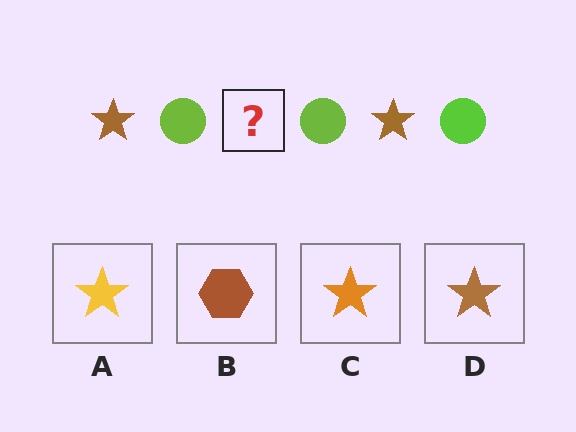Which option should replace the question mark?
Option D.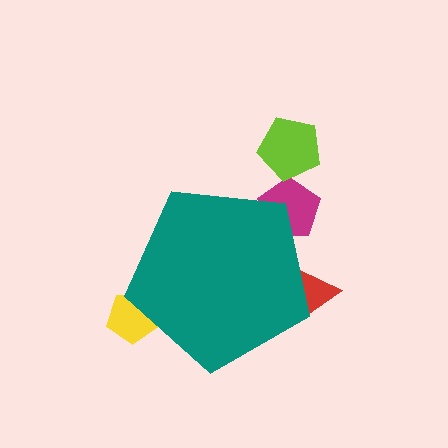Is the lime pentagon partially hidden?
No, the lime pentagon is fully visible.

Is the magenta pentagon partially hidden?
Yes, the magenta pentagon is partially hidden behind the teal pentagon.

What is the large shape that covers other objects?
A teal pentagon.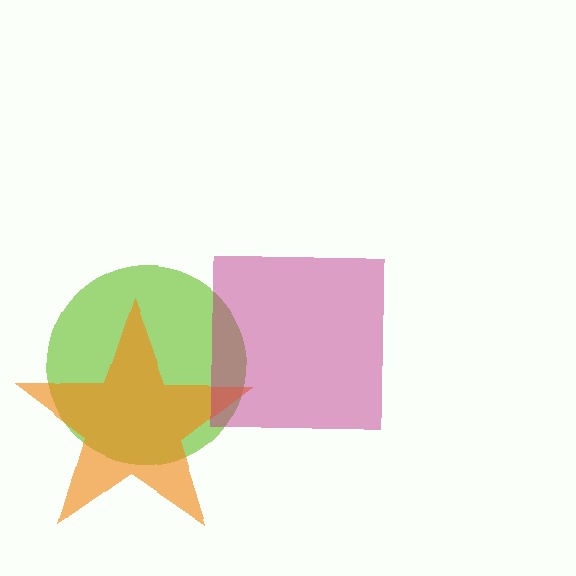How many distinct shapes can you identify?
There are 3 distinct shapes: a lime circle, an orange star, a magenta square.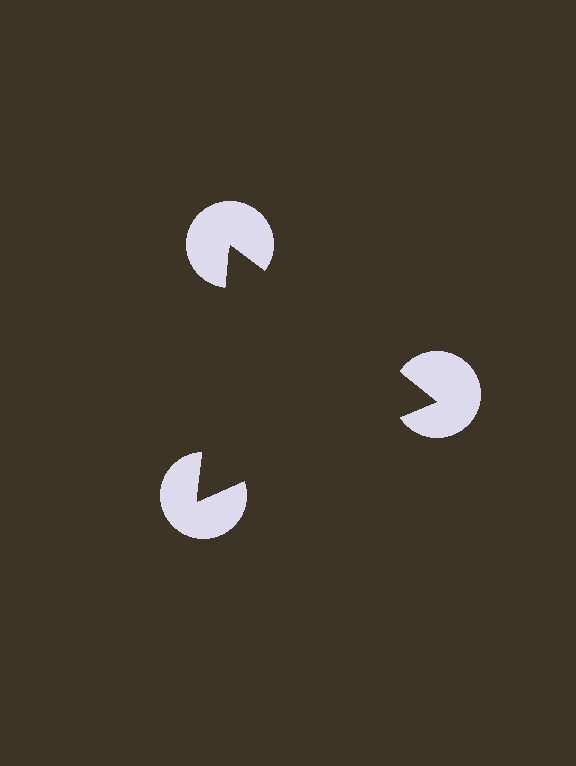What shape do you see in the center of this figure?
An illusory triangle — its edges are inferred from the aligned wedge cuts in the pac-man discs, not physically drawn.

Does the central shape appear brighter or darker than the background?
It typically appears slightly darker than the background, even though no actual brightness change is drawn.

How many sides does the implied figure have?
3 sides.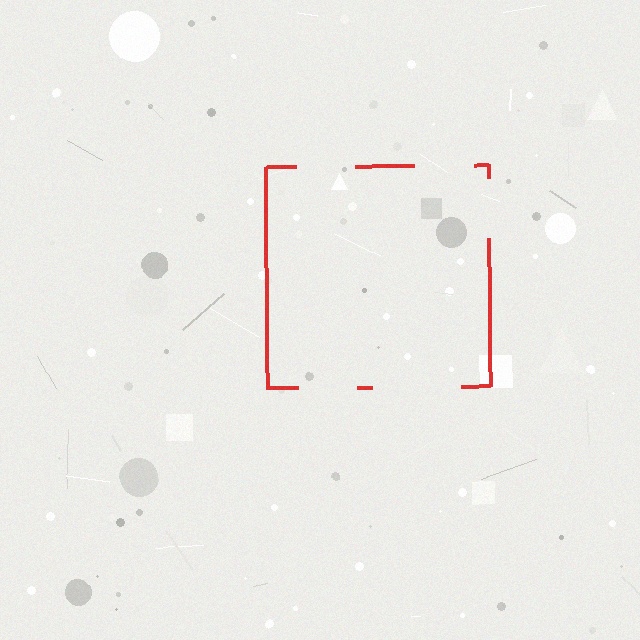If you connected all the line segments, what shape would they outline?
They would outline a square.